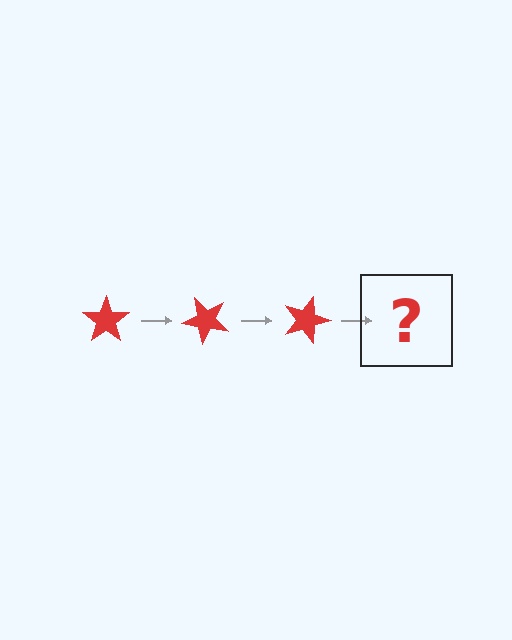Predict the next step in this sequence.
The next step is a red star rotated 135 degrees.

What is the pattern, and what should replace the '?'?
The pattern is that the star rotates 45 degrees each step. The '?' should be a red star rotated 135 degrees.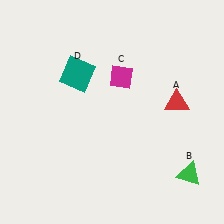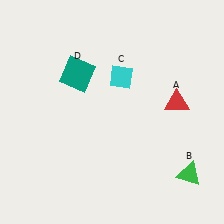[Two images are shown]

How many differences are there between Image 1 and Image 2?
There is 1 difference between the two images.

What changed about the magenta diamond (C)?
In Image 1, C is magenta. In Image 2, it changed to cyan.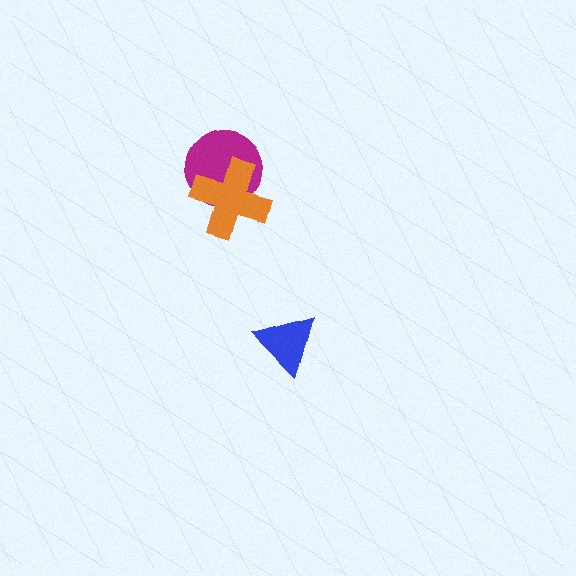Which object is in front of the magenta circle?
The orange cross is in front of the magenta circle.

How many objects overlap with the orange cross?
1 object overlaps with the orange cross.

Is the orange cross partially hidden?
No, no other shape covers it.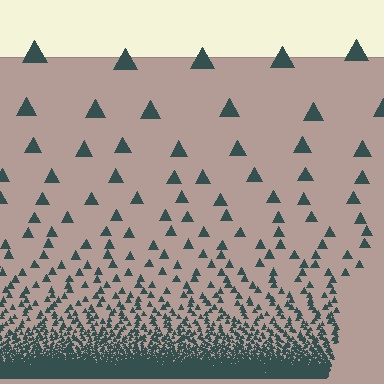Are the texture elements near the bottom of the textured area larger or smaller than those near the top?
Smaller. The gradient is inverted — elements near the bottom are smaller and denser.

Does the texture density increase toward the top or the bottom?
Density increases toward the bottom.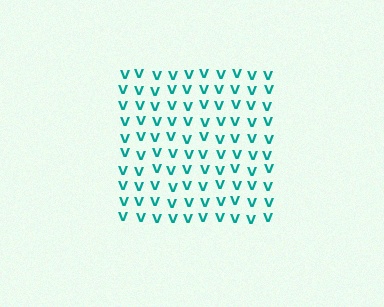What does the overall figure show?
The overall figure shows a square.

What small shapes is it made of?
It is made of small letter V's.